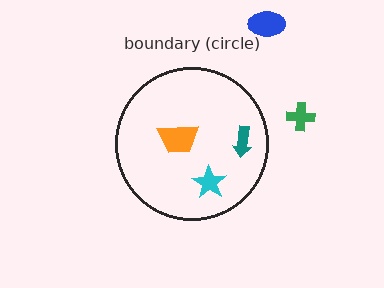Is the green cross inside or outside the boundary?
Outside.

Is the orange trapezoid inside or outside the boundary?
Inside.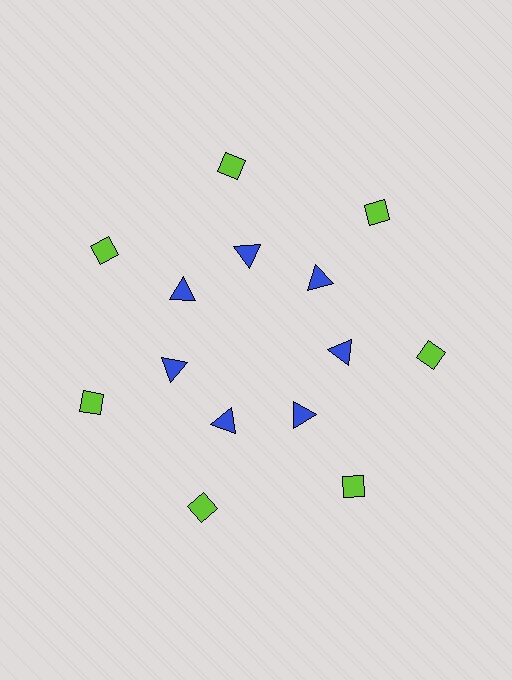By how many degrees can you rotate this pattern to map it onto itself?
The pattern maps onto itself every 51 degrees of rotation.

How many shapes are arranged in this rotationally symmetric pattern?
There are 14 shapes, arranged in 7 groups of 2.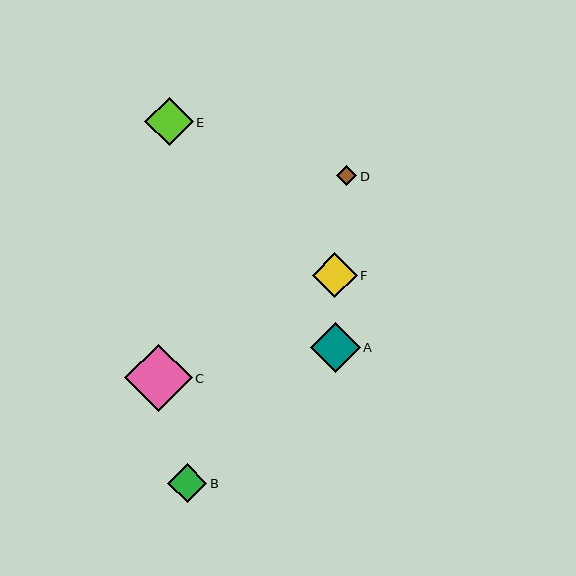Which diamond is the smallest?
Diamond D is the smallest with a size of approximately 20 pixels.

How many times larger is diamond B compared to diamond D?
Diamond B is approximately 2.0 times the size of diamond D.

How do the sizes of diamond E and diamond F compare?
Diamond E and diamond F are approximately the same size.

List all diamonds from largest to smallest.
From largest to smallest: C, A, E, F, B, D.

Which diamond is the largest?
Diamond C is the largest with a size of approximately 68 pixels.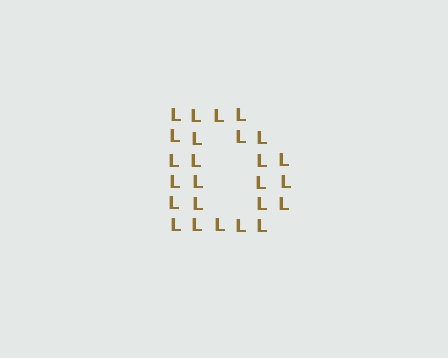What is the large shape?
The large shape is the letter D.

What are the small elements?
The small elements are letter L's.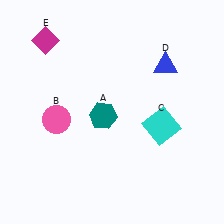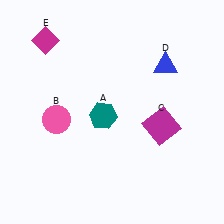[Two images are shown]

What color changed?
The square (C) changed from cyan in Image 1 to magenta in Image 2.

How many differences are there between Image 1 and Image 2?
There is 1 difference between the two images.